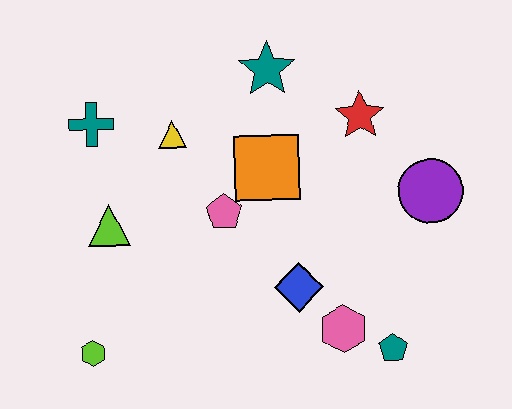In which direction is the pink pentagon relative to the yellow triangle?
The pink pentagon is below the yellow triangle.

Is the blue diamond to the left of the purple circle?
Yes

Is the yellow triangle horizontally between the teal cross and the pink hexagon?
Yes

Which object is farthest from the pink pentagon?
The teal pentagon is farthest from the pink pentagon.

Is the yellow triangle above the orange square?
Yes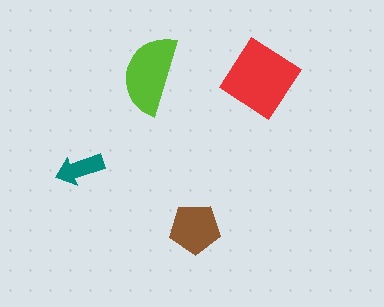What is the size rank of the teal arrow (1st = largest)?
4th.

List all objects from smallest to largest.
The teal arrow, the brown pentagon, the lime semicircle, the red diamond.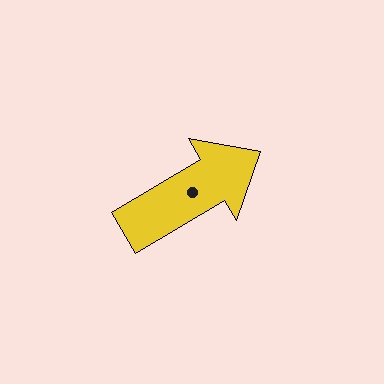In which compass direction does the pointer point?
Northeast.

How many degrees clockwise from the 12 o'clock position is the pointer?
Approximately 59 degrees.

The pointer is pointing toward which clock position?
Roughly 2 o'clock.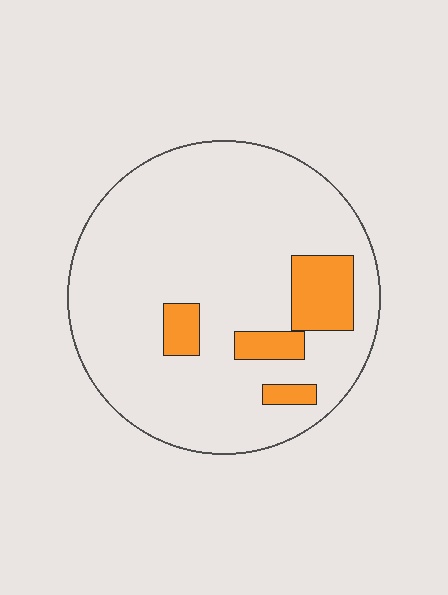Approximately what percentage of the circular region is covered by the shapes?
Approximately 15%.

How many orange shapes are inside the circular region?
4.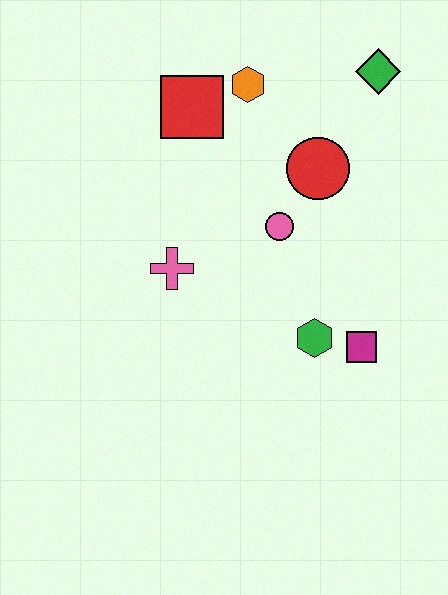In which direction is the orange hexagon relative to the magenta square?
The orange hexagon is above the magenta square.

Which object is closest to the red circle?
The pink circle is closest to the red circle.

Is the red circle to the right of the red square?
Yes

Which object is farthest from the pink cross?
The green diamond is farthest from the pink cross.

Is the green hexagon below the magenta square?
No